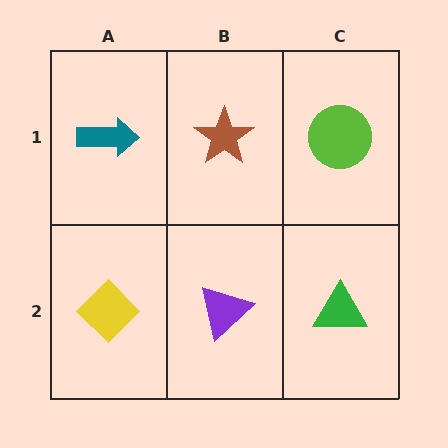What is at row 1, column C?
A lime circle.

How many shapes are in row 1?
3 shapes.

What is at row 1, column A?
A teal arrow.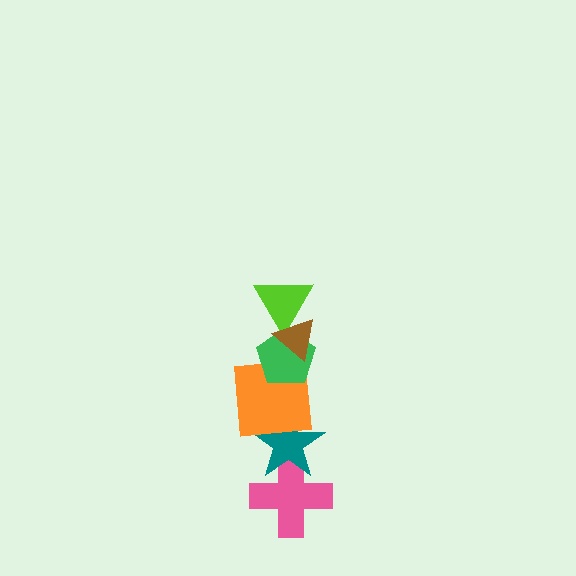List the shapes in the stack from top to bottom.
From top to bottom: the brown triangle, the lime triangle, the green pentagon, the orange square, the teal star, the pink cross.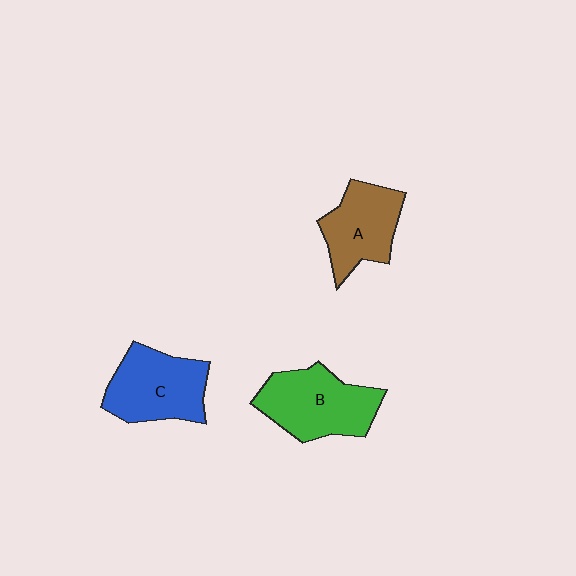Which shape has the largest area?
Shape B (green).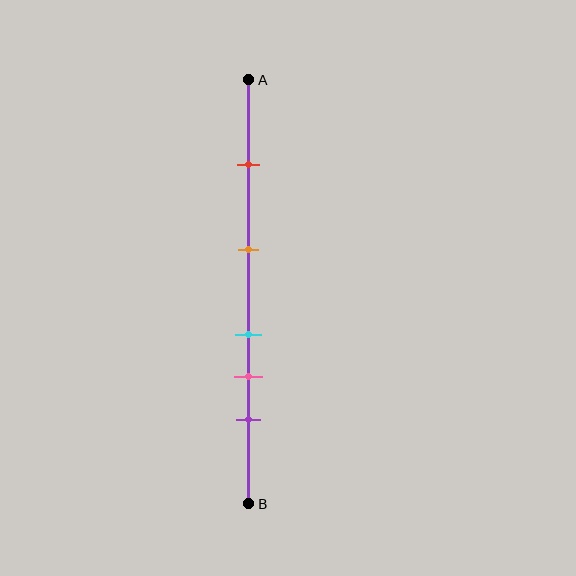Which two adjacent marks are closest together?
The cyan and pink marks are the closest adjacent pair.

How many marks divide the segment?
There are 5 marks dividing the segment.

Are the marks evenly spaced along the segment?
No, the marks are not evenly spaced.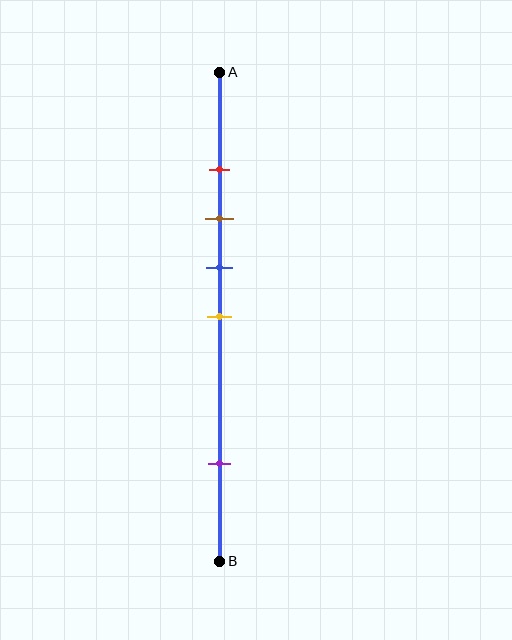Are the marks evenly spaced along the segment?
No, the marks are not evenly spaced.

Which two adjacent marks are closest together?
The red and brown marks are the closest adjacent pair.